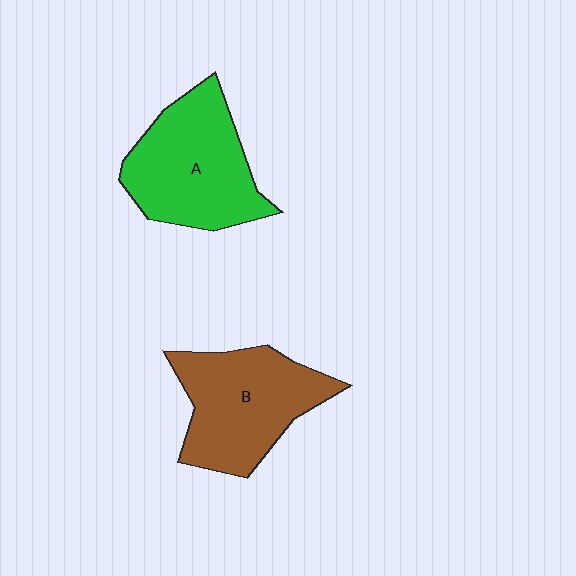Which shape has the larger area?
Shape A (green).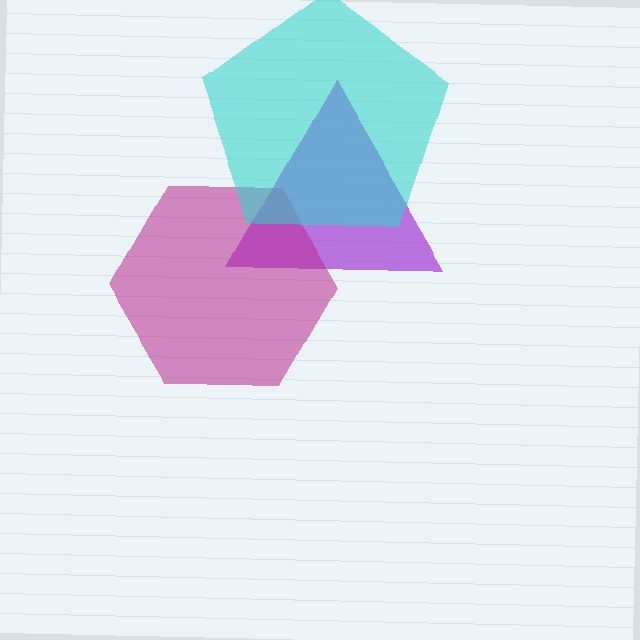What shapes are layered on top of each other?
The layered shapes are: a purple triangle, a magenta hexagon, a cyan pentagon.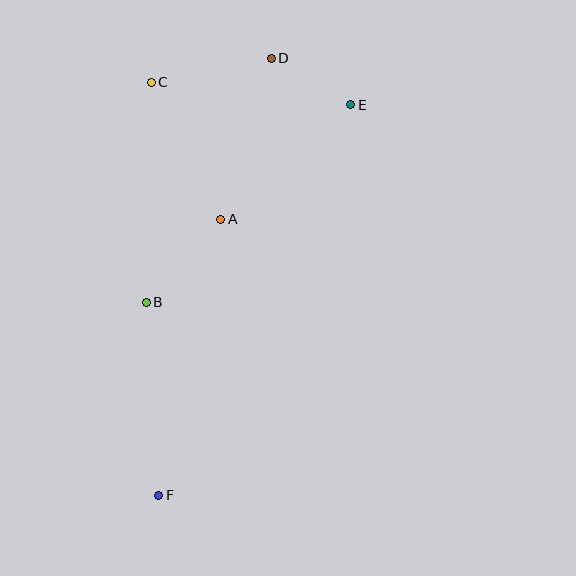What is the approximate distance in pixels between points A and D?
The distance between A and D is approximately 169 pixels.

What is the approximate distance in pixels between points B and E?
The distance between B and E is approximately 284 pixels.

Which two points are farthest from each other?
Points D and F are farthest from each other.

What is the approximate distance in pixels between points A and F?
The distance between A and F is approximately 283 pixels.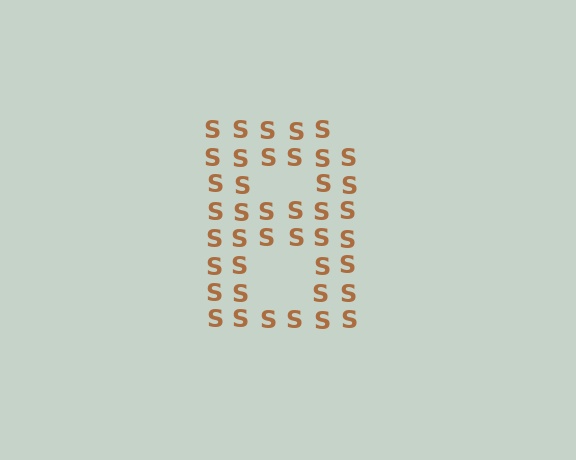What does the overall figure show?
The overall figure shows the letter B.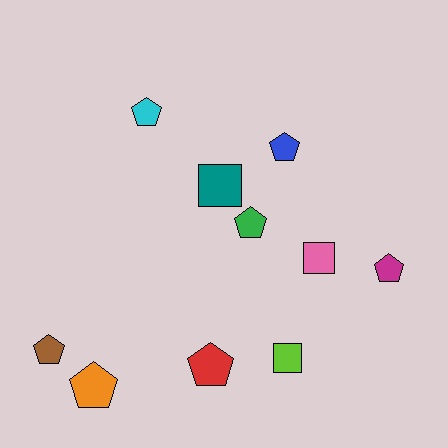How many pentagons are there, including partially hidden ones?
There are 7 pentagons.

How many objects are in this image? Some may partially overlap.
There are 10 objects.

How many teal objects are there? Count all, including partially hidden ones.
There is 1 teal object.